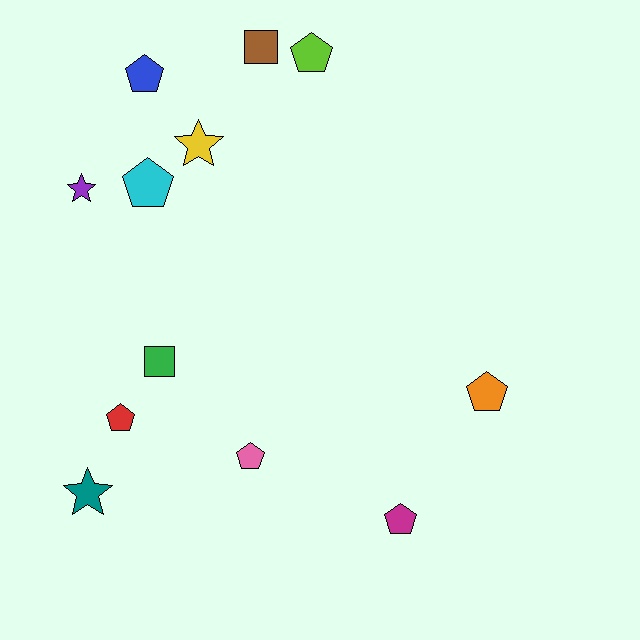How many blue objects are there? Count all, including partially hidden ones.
There is 1 blue object.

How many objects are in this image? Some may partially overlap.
There are 12 objects.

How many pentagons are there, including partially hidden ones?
There are 7 pentagons.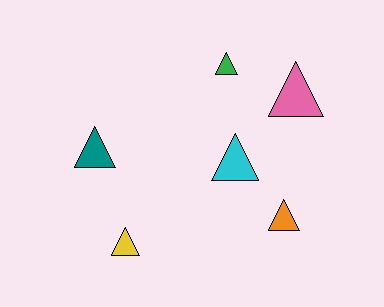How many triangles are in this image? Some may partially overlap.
There are 6 triangles.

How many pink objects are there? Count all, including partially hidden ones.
There is 1 pink object.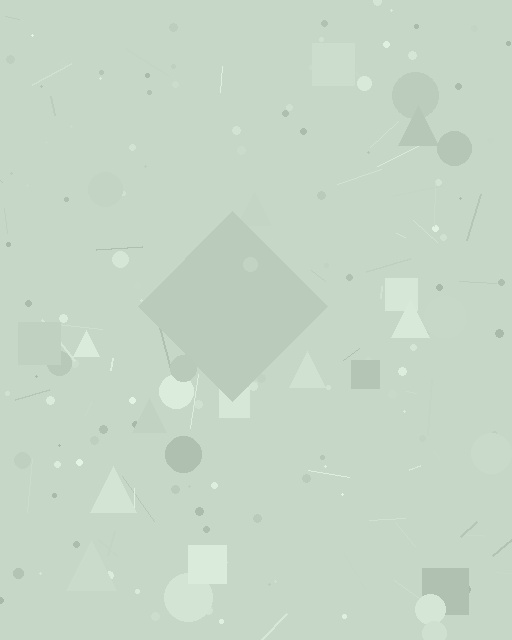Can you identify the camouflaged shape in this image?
The camouflaged shape is a diamond.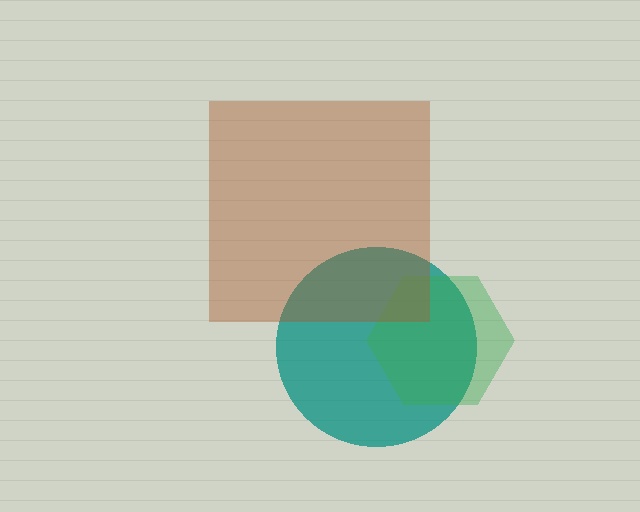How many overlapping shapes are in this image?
There are 3 overlapping shapes in the image.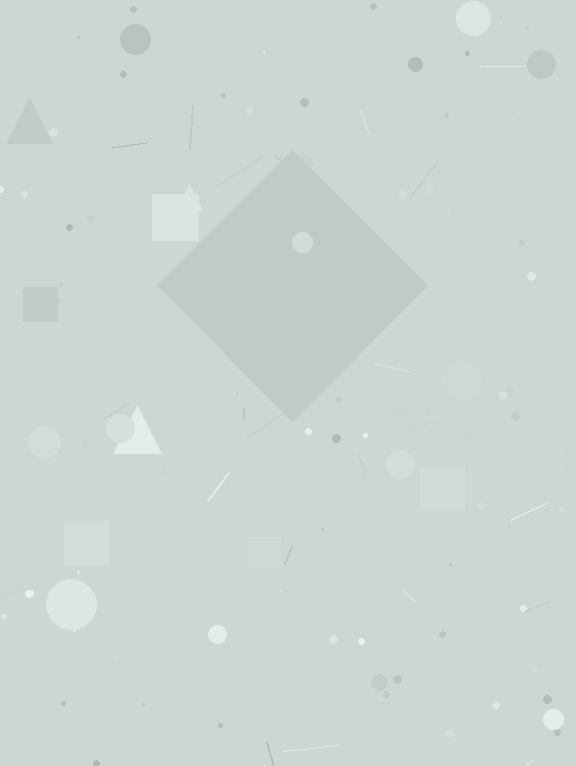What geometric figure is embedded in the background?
A diamond is embedded in the background.